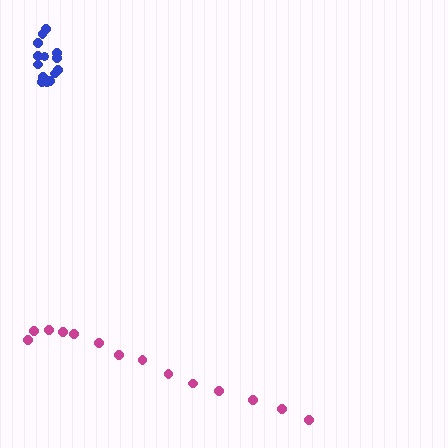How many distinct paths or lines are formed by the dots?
There are 2 distinct paths.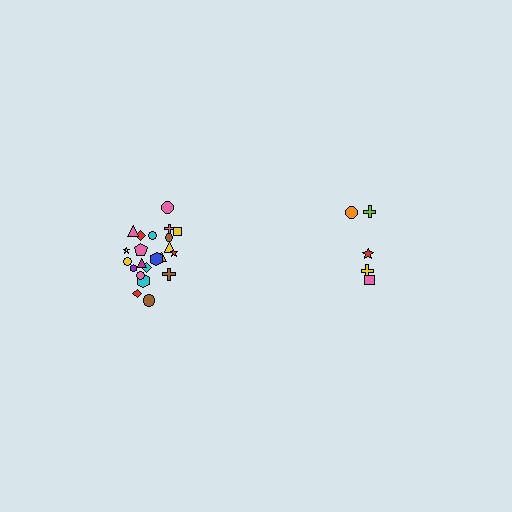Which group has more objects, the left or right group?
The left group.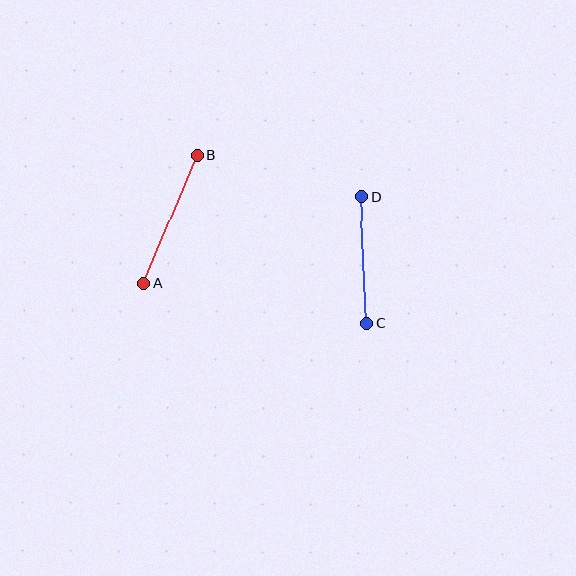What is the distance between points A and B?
The distance is approximately 138 pixels.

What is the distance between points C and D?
The distance is approximately 126 pixels.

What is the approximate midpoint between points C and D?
The midpoint is at approximately (364, 260) pixels.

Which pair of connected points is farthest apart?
Points A and B are farthest apart.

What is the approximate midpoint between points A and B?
The midpoint is at approximately (170, 219) pixels.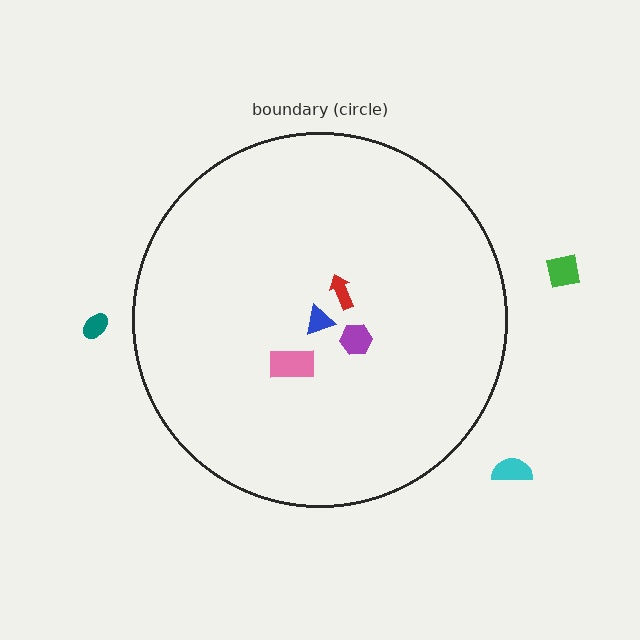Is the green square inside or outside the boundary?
Outside.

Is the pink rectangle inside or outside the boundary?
Inside.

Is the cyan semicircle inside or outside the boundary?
Outside.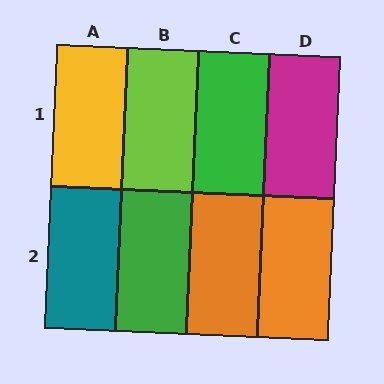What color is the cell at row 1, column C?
Green.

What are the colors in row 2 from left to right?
Teal, green, orange, orange.